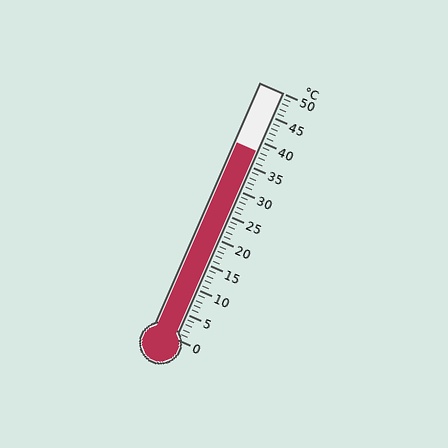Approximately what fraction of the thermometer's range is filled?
The thermometer is filled to approximately 75% of its range.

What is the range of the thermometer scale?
The thermometer scale ranges from 0°C to 50°C.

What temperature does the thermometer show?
The thermometer shows approximately 38°C.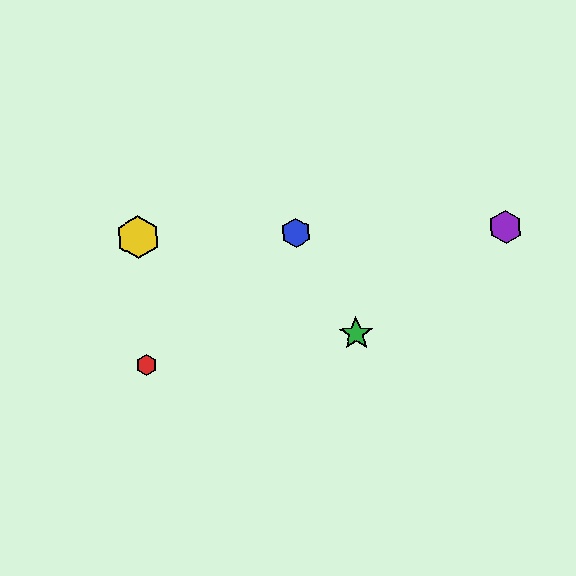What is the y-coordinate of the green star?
The green star is at y≈334.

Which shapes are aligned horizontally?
The blue hexagon, the yellow hexagon, the purple hexagon are aligned horizontally.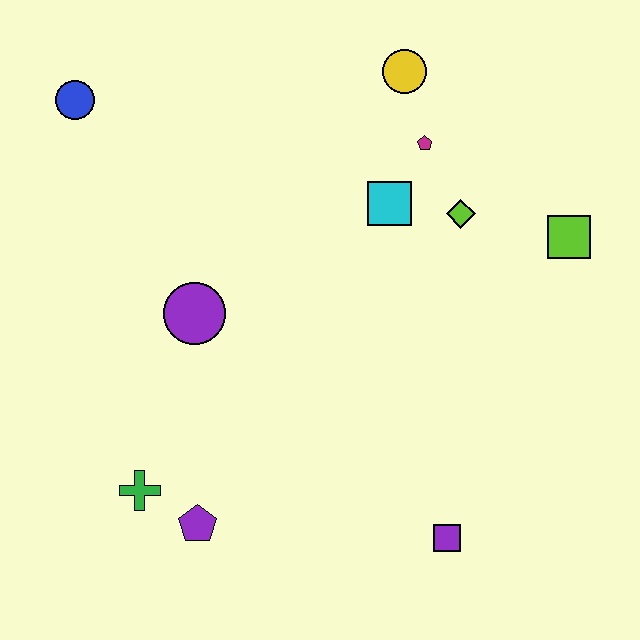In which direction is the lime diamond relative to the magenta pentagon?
The lime diamond is below the magenta pentagon.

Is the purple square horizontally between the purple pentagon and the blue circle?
No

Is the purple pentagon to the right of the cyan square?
No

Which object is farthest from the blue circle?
The purple square is farthest from the blue circle.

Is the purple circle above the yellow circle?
No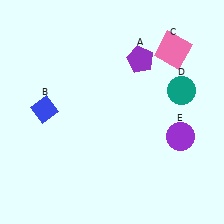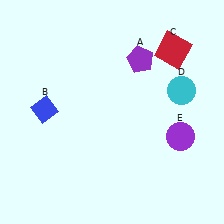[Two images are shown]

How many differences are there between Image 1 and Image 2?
There are 2 differences between the two images.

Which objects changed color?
C changed from pink to red. D changed from teal to cyan.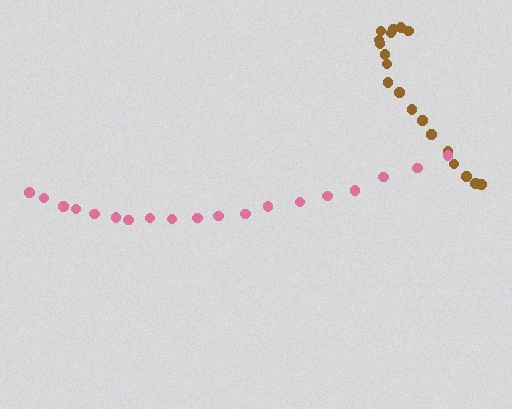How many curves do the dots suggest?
There are 2 distinct paths.